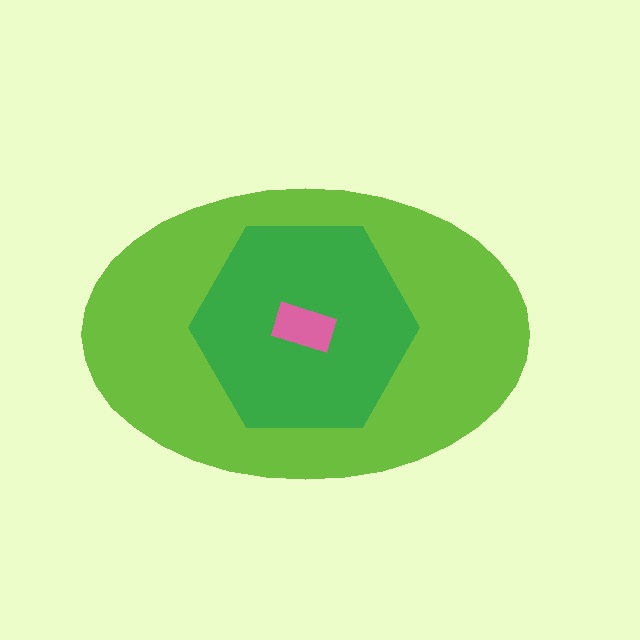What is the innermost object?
The pink rectangle.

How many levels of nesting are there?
3.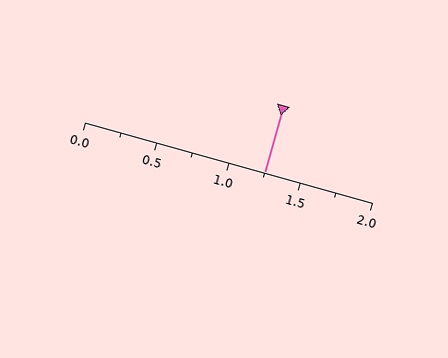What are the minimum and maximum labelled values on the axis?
The axis runs from 0.0 to 2.0.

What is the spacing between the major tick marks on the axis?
The major ticks are spaced 0.5 apart.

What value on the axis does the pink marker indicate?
The marker indicates approximately 1.25.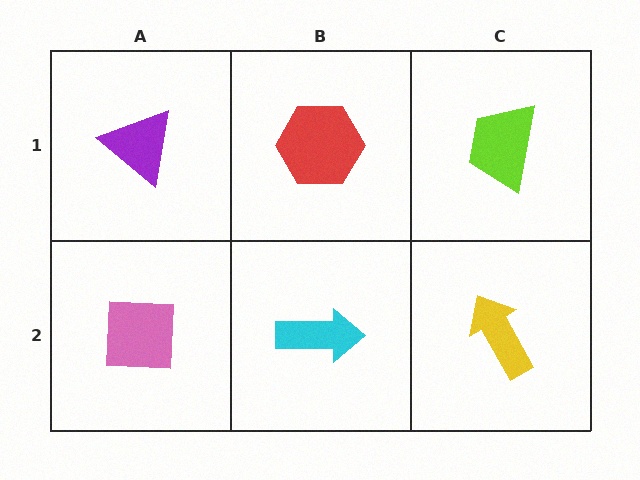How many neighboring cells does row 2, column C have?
2.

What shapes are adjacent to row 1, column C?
A yellow arrow (row 2, column C), a red hexagon (row 1, column B).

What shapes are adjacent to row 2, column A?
A purple triangle (row 1, column A), a cyan arrow (row 2, column B).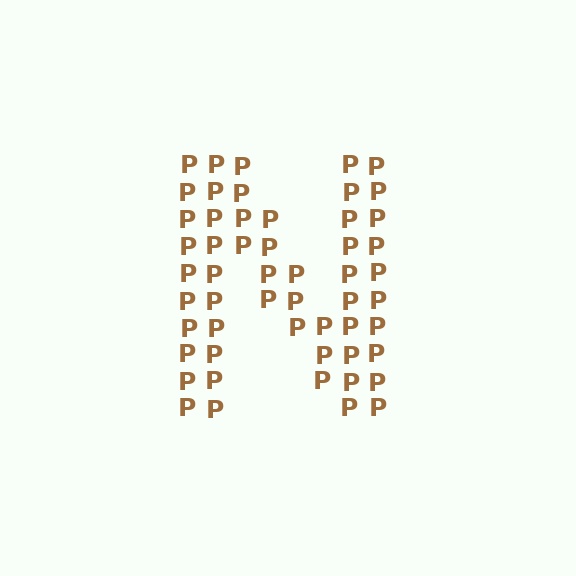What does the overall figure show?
The overall figure shows the letter N.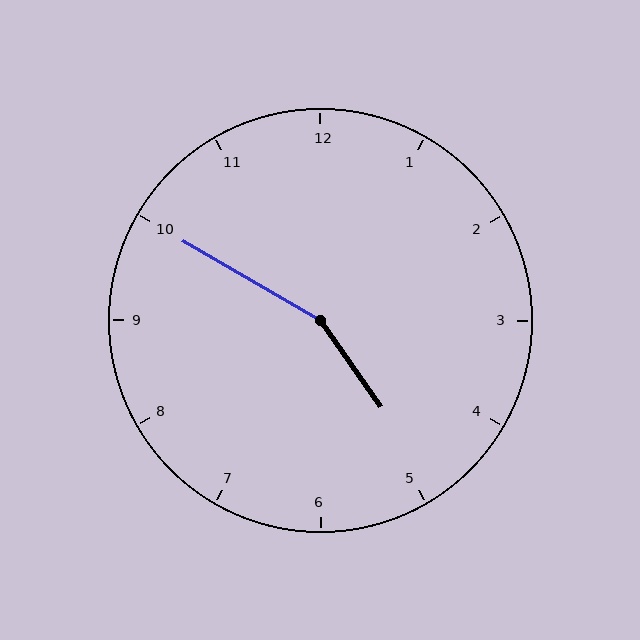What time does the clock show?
4:50.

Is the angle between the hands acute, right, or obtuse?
It is obtuse.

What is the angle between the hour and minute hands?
Approximately 155 degrees.